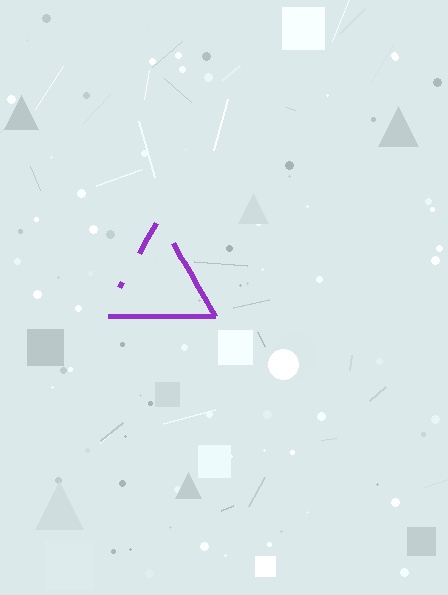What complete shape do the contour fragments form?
The contour fragments form a triangle.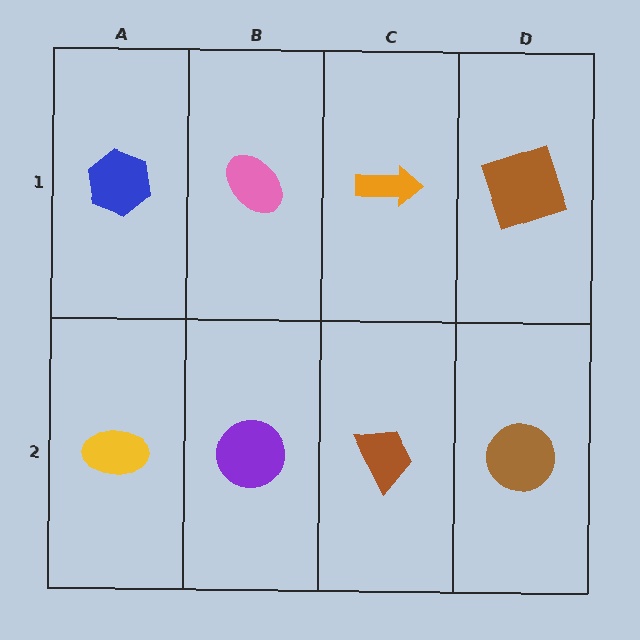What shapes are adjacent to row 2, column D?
A brown square (row 1, column D), a brown trapezoid (row 2, column C).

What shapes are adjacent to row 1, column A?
A yellow ellipse (row 2, column A), a pink ellipse (row 1, column B).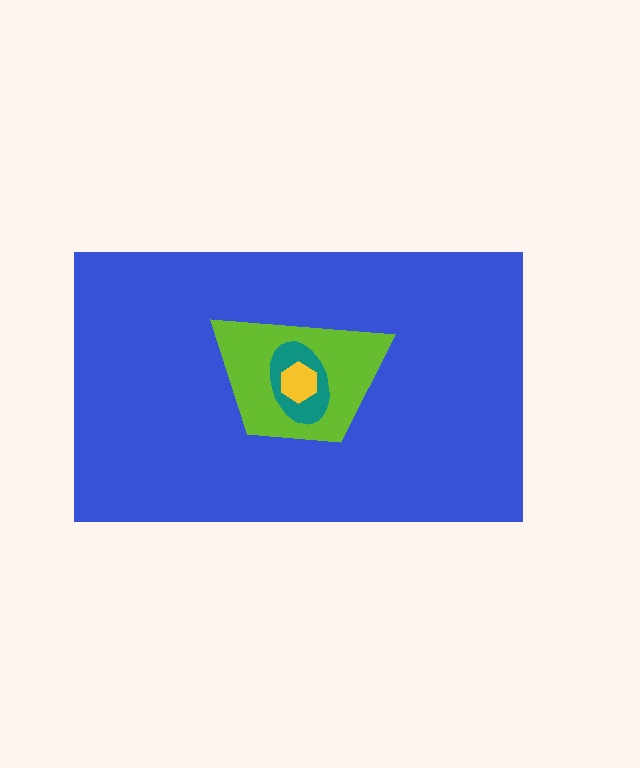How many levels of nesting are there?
4.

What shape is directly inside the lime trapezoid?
The teal ellipse.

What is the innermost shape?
The yellow hexagon.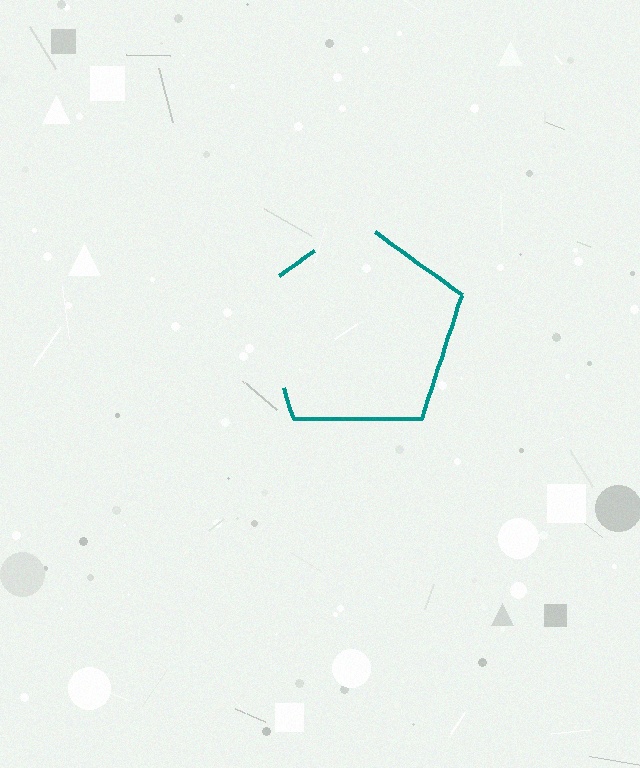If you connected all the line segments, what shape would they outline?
They would outline a pentagon.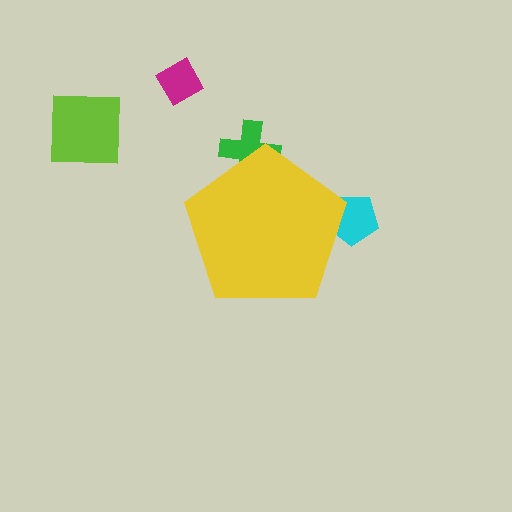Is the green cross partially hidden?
Yes, the green cross is partially hidden behind the yellow pentagon.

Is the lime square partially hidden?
No, the lime square is fully visible.